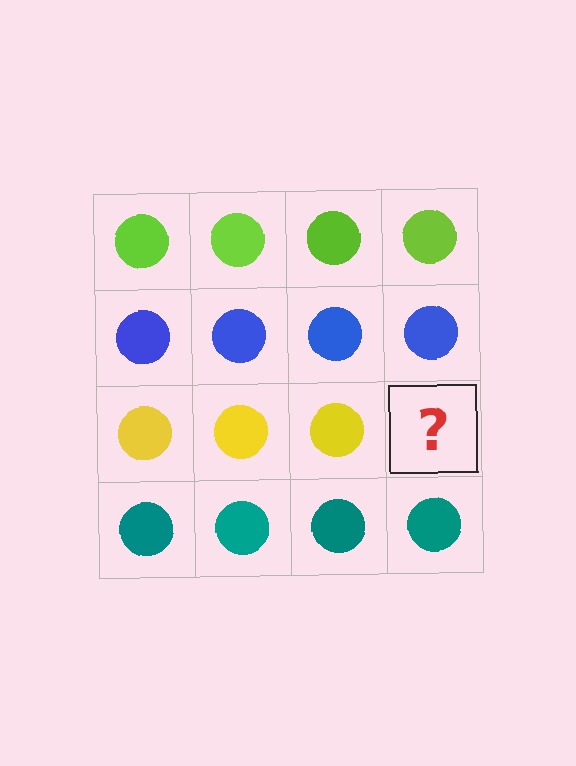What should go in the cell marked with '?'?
The missing cell should contain a yellow circle.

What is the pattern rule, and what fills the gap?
The rule is that each row has a consistent color. The gap should be filled with a yellow circle.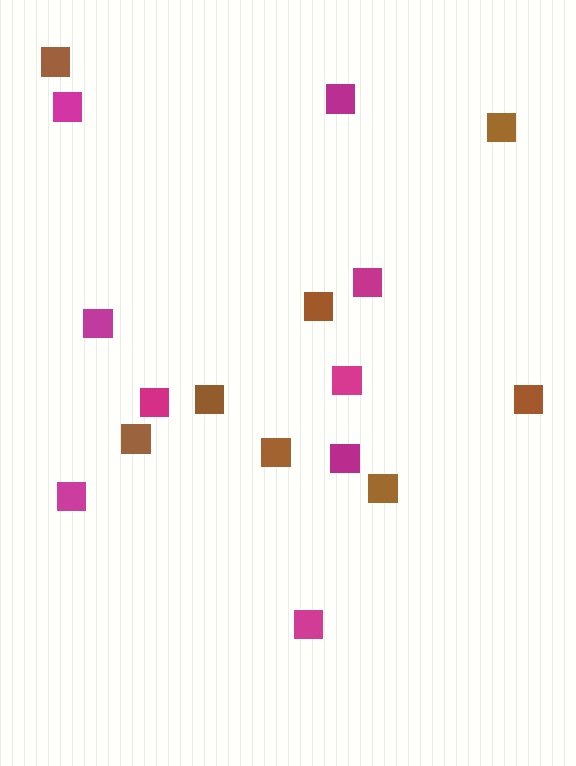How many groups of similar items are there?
There are 2 groups: one group of magenta squares (9) and one group of brown squares (8).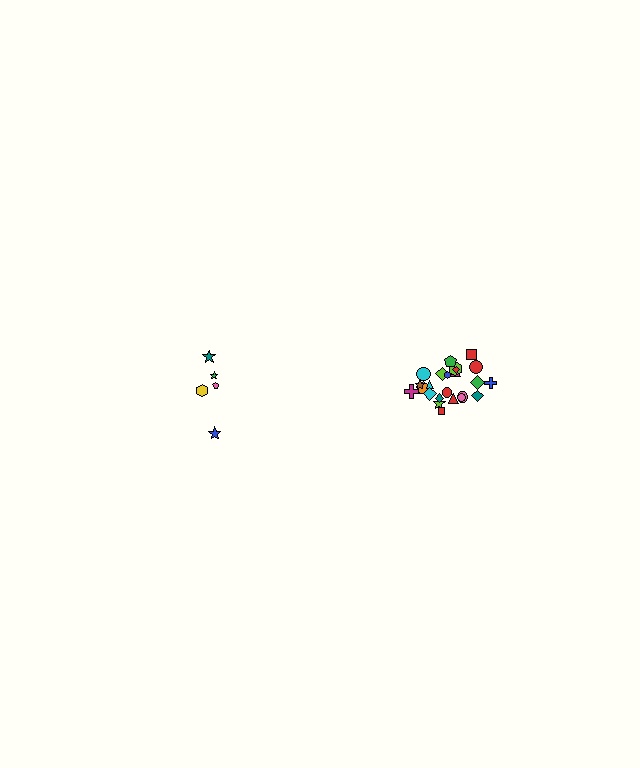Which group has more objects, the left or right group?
The right group.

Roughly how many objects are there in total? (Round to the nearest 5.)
Roughly 30 objects in total.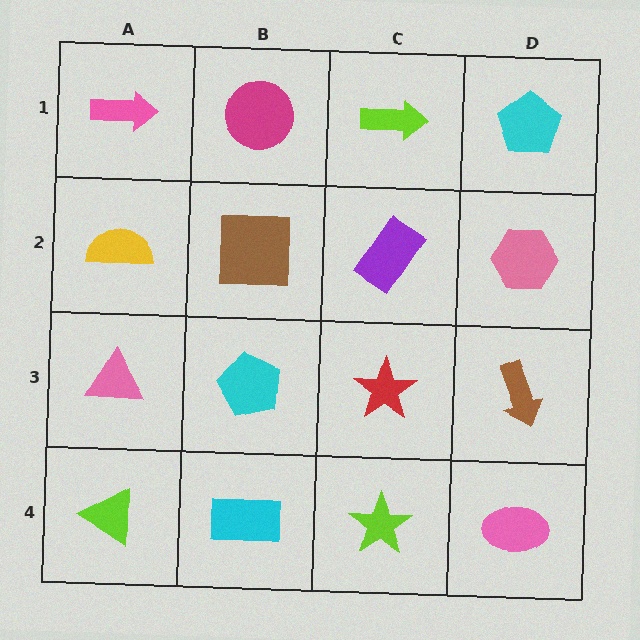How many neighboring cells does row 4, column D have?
2.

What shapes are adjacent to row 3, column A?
A yellow semicircle (row 2, column A), a lime triangle (row 4, column A), a cyan pentagon (row 3, column B).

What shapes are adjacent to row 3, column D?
A pink hexagon (row 2, column D), a pink ellipse (row 4, column D), a red star (row 3, column C).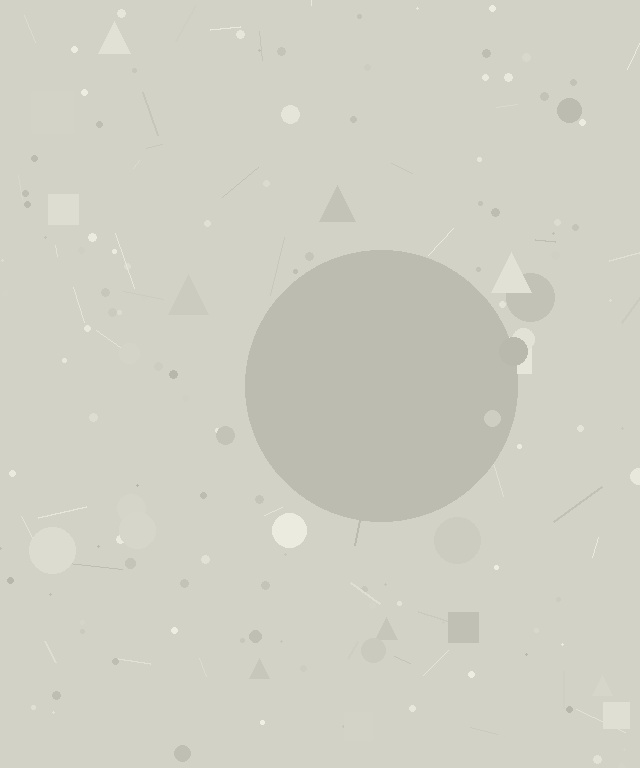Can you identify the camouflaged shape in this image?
The camouflaged shape is a circle.